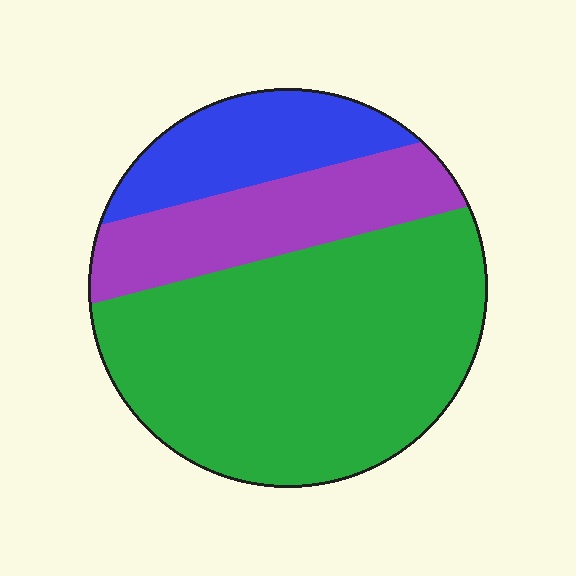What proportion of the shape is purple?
Purple covers 22% of the shape.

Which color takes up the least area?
Blue, at roughly 15%.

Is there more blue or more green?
Green.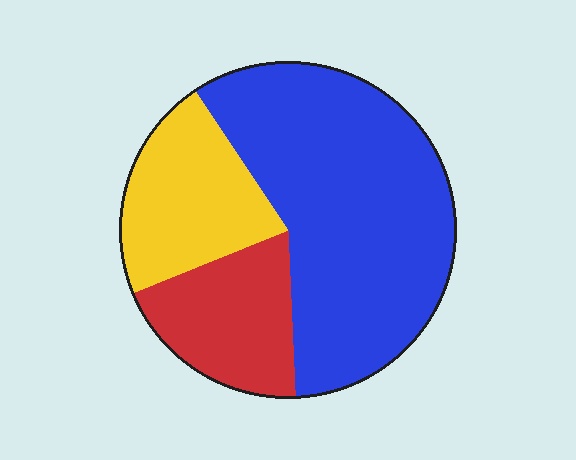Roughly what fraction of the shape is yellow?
Yellow takes up about one fifth (1/5) of the shape.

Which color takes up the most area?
Blue, at roughly 60%.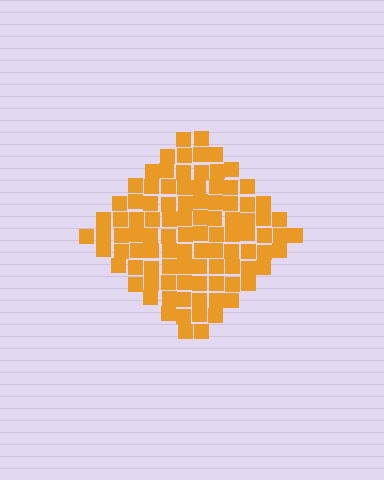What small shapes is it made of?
It is made of small squares.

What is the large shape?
The large shape is a diamond.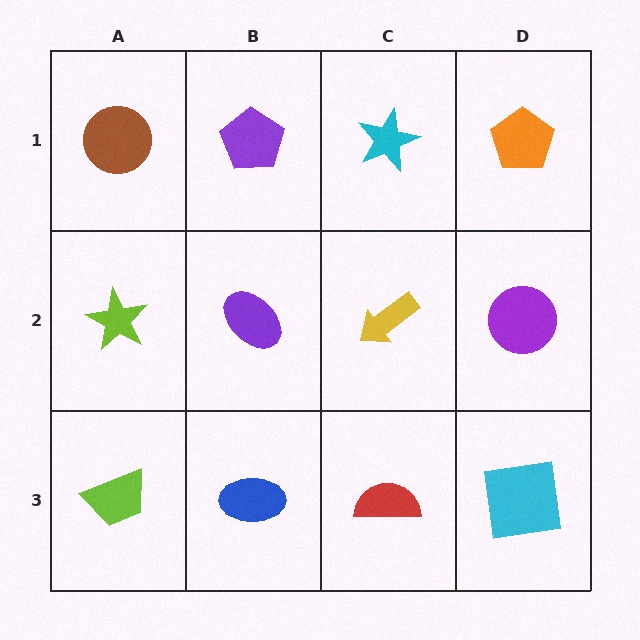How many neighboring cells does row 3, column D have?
2.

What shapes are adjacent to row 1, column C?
A yellow arrow (row 2, column C), a purple pentagon (row 1, column B), an orange pentagon (row 1, column D).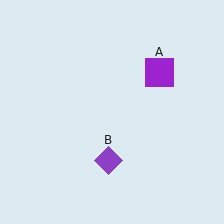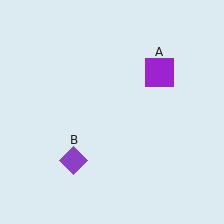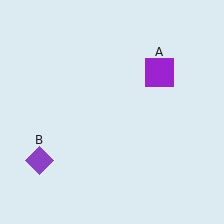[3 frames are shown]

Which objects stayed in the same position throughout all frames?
Purple square (object A) remained stationary.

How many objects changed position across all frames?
1 object changed position: purple diamond (object B).